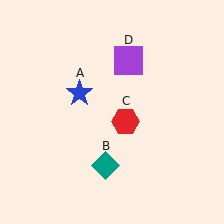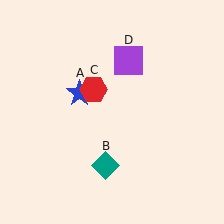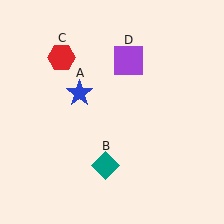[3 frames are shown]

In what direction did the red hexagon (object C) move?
The red hexagon (object C) moved up and to the left.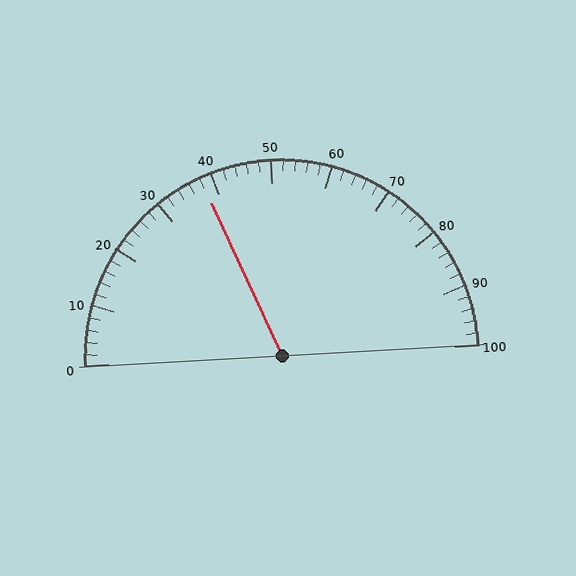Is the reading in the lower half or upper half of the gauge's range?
The reading is in the lower half of the range (0 to 100).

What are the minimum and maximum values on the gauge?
The gauge ranges from 0 to 100.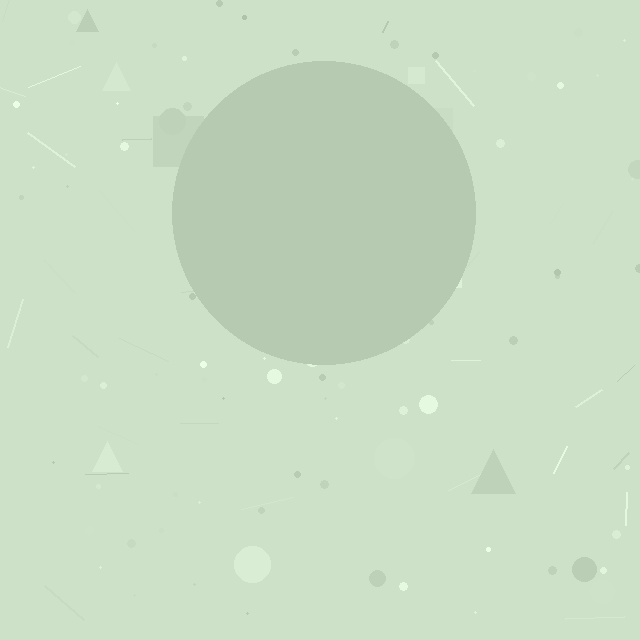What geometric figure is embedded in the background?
A circle is embedded in the background.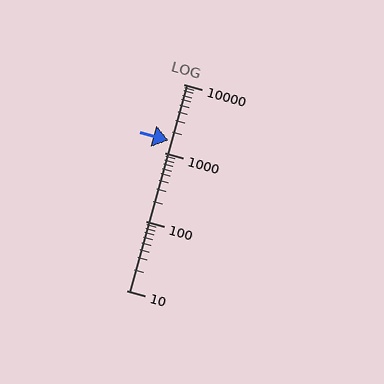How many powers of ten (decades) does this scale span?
The scale spans 3 decades, from 10 to 10000.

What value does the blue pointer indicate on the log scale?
The pointer indicates approximately 1500.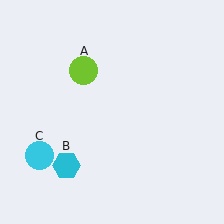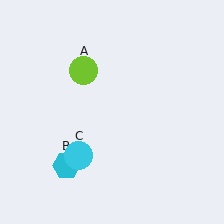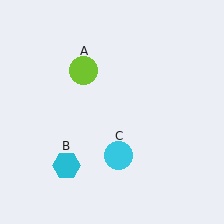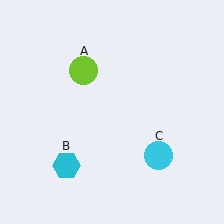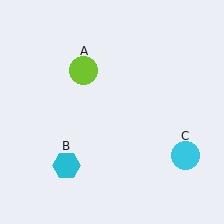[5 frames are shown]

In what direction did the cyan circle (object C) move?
The cyan circle (object C) moved right.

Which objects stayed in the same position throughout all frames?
Lime circle (object A) and cyan hexagon (object B) remained stationary.